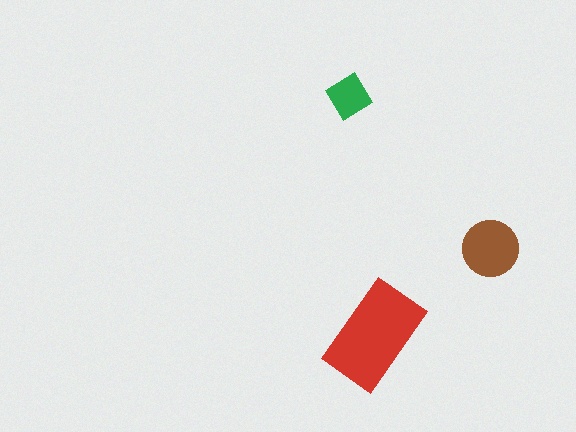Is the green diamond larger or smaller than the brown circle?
Smaller.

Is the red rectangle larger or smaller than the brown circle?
Larger.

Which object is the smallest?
The green diamond.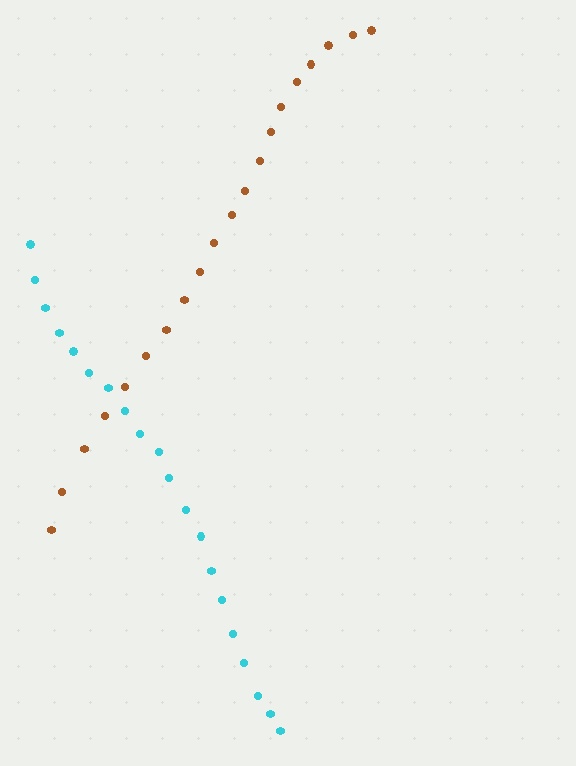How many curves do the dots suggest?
There are 2 distinct paths.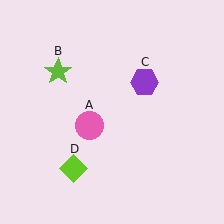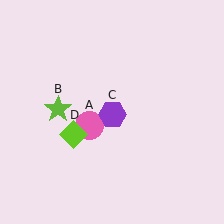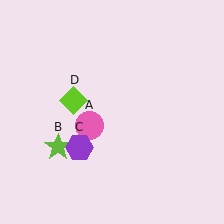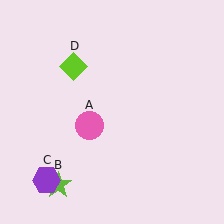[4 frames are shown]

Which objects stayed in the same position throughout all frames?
Pink circle (object A) remained stationary.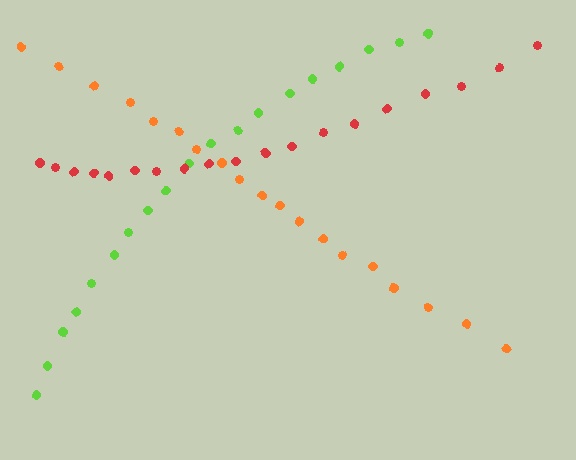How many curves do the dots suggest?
There are 3 distinct paths.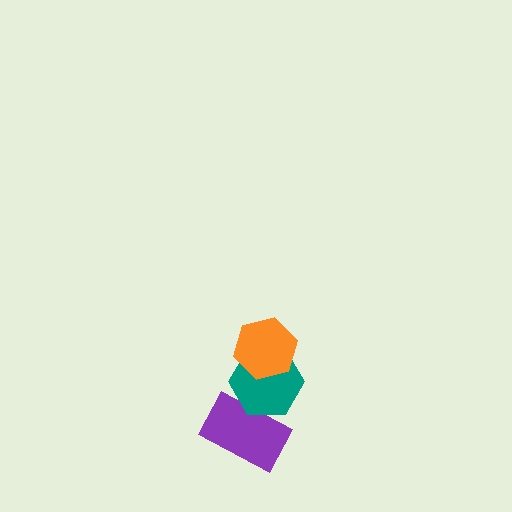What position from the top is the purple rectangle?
The purple rectangle is 3rd from the top.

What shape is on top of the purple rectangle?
The teal hexagon is on top of the purple rectangle.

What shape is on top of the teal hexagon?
The orange hexagon is on top of the teal hexagon.